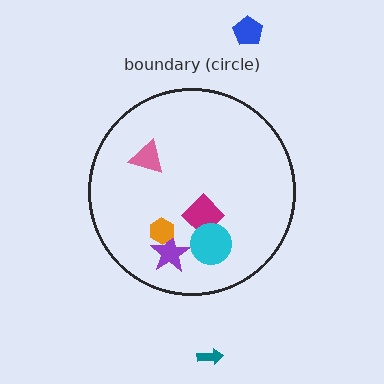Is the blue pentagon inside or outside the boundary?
Outside.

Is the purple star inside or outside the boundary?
Inside.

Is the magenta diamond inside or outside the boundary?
Inside.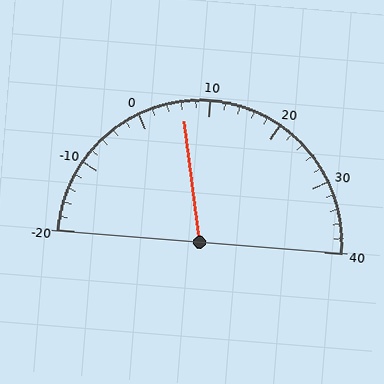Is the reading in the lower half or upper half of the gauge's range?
The reading is in the lower half of the range (-20 to 40).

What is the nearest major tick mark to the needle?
The nearest major tick mark is 10.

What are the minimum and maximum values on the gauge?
The gauge ranges from -20 to 40.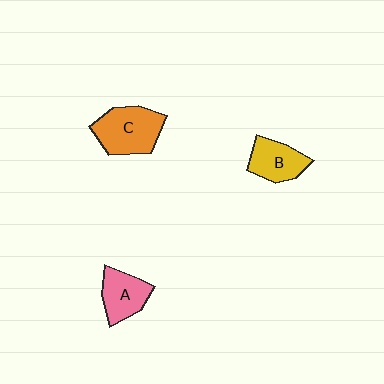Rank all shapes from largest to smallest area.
From largest to smallest: C (orange), A (pink), B (yellow).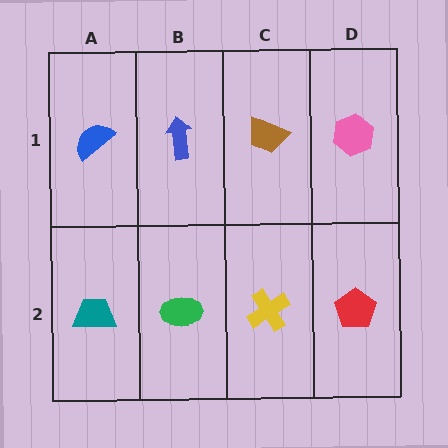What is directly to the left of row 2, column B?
A teal trapezoid.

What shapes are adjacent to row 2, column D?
A pink hexagon (row 1, column D), a yellow cross (row 2, column C).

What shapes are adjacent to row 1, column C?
A yellow cross (row 2, column C), a blue arrow (row 1, column B), a pink hexagon (row 1, column D).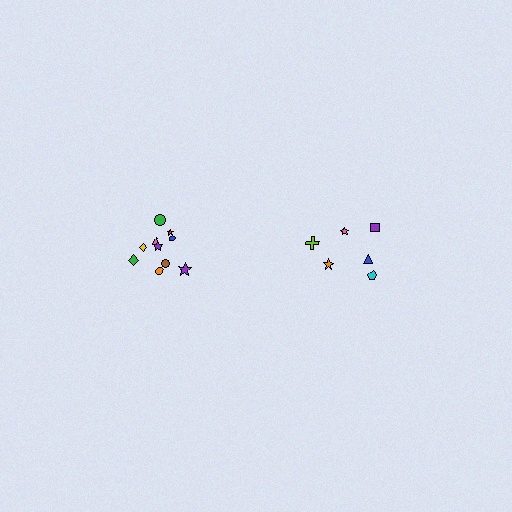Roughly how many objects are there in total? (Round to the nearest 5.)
Roughly 15 objects in total.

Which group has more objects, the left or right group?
The left group.